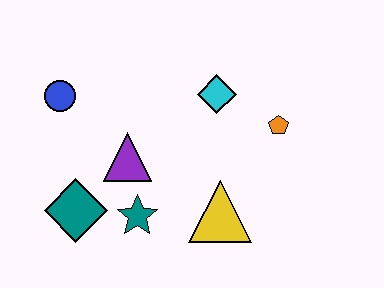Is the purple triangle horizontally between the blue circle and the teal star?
Yes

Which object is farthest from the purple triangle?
The orange pentagon is farthest from the purple triangle.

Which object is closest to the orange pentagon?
The cyan diamond is closest to the orange pentagon.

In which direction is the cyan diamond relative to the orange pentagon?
The cyan diamond is to the left of the orange pentagon.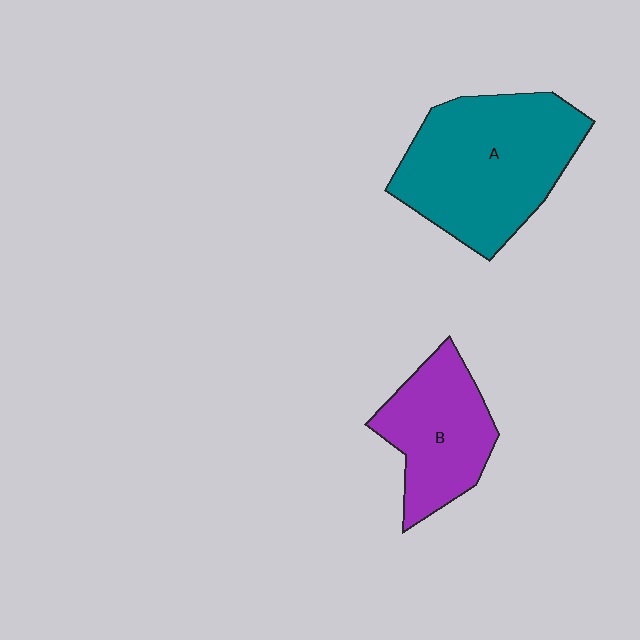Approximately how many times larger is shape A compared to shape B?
Approximately 1.6 times.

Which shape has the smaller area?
Shape B (purple).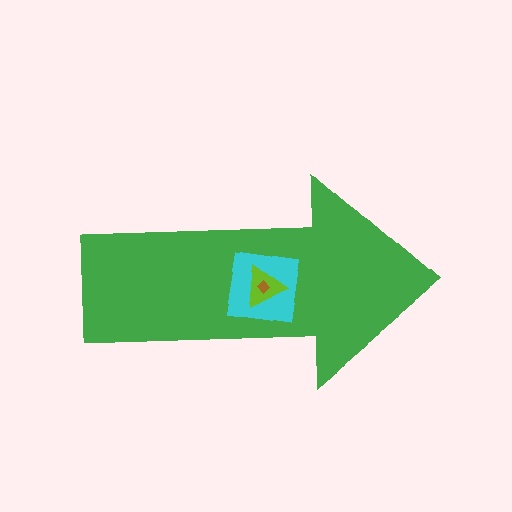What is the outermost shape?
The green arrow.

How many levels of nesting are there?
4.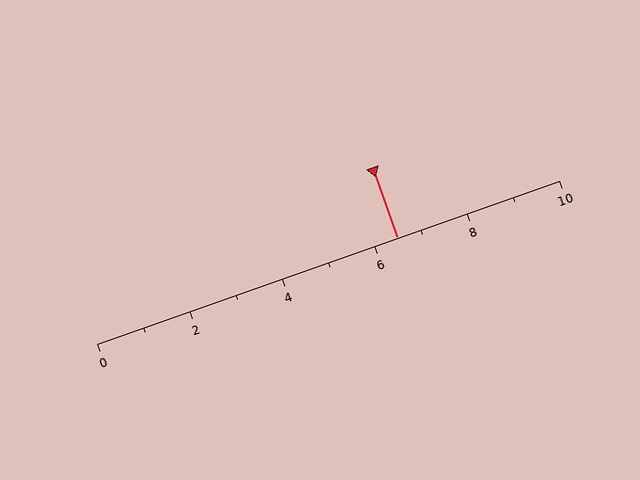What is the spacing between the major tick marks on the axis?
The major ticks are spaced 2 apart.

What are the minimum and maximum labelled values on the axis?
The axis runs from 0 to 10.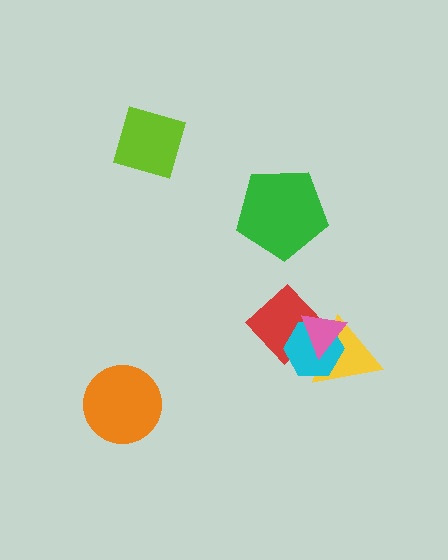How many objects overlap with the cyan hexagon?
3 objects overlap with the cyan hexagon.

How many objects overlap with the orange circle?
0 objects overlap with the orange circle.